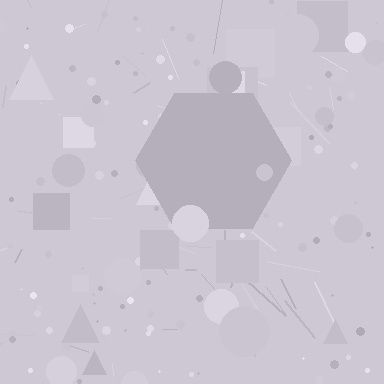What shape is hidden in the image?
A hexagon is hidden in the image.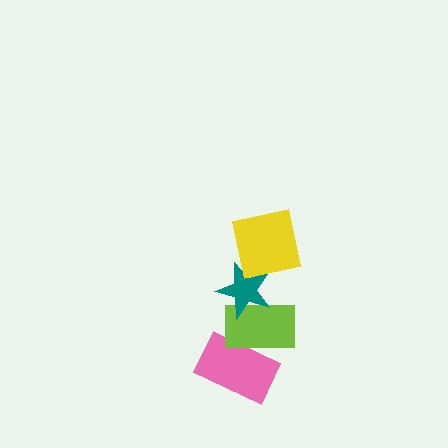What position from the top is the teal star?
The teal star is 2nd from the top.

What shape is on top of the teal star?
The yellow square is on top of the teal star.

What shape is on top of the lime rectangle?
The teal star is on top of the lime rectangle.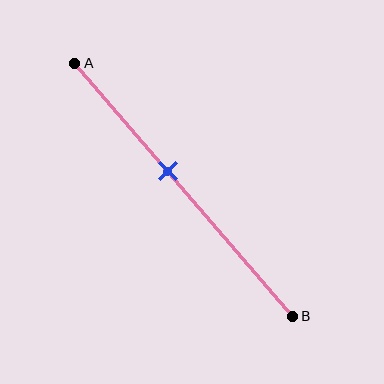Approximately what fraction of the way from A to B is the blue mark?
The blue mark is approximately 45% of the way from A to B.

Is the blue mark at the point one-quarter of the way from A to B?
No, the mark is at about 45% from A, not at the 25% one-quarter point.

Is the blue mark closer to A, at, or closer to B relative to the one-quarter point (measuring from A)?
The blue mark is closer to point B than the one-quarter point of segment AB.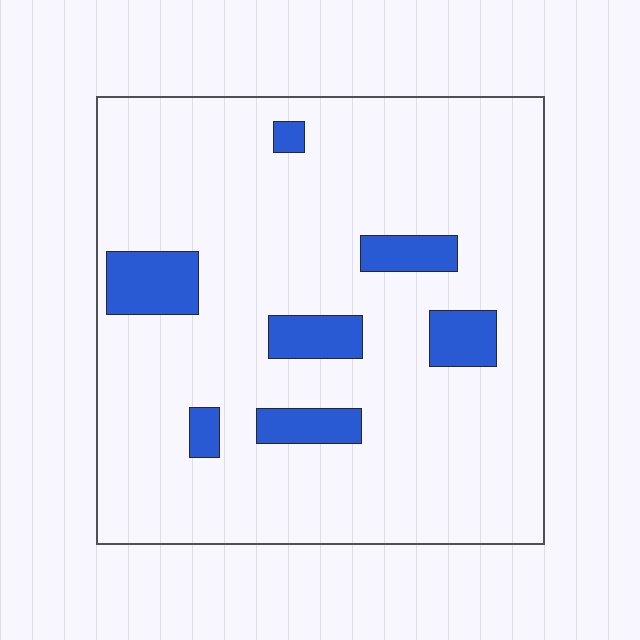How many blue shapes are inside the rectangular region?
7.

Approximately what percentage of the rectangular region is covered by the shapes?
Approximately 10%.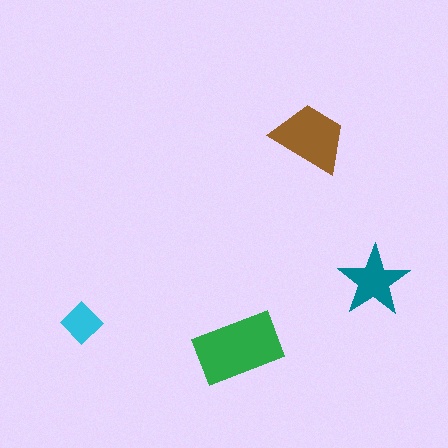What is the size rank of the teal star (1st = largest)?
3rd.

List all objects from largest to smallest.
The green rectangle, the brown trapezoid, the teal star, the cyan diamond.